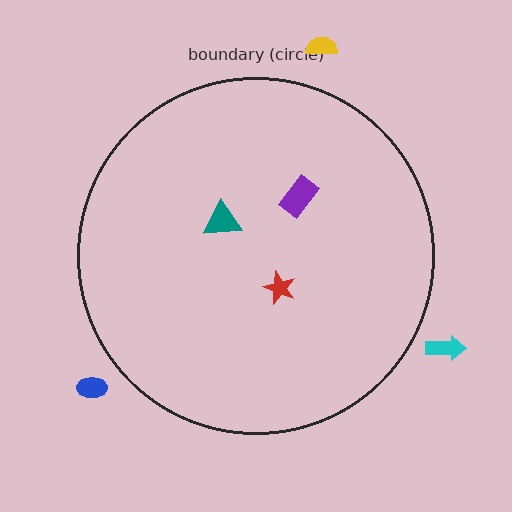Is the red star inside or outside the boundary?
Inside.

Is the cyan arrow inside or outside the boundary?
Outside.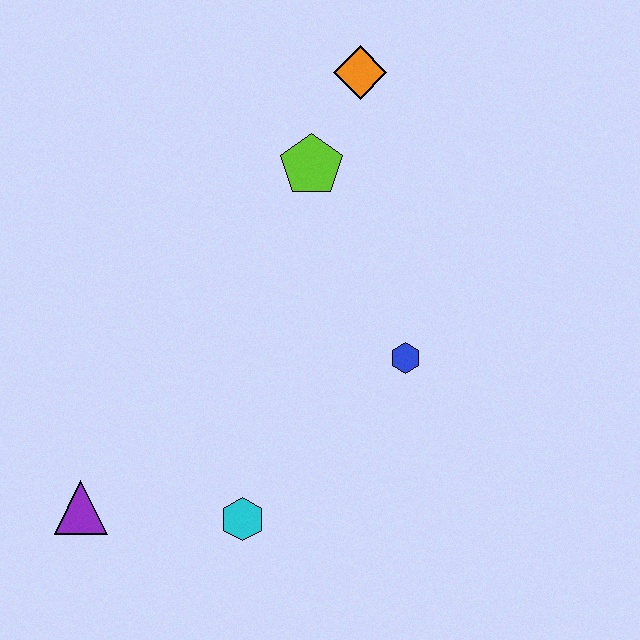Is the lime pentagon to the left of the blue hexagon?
Yes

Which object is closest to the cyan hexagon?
The purple triangle is closest to the cyan hexagon.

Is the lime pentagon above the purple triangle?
Yes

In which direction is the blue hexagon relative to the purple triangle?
The blue hexagon is to the right of the purple triangle.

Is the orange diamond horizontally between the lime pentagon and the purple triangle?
No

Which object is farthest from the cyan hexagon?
The orange diamond is farthest from the cyan hexagon.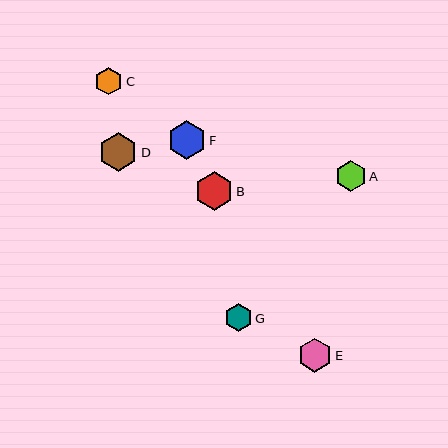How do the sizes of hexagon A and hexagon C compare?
Hexagon A and hexagon C are approximately the same size.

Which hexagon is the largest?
Hexagon D is the largest with a size of approximately 39 pixels.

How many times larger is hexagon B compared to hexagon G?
Hexagon B is approximately 1.4 times the size of hexagon G.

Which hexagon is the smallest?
Hexagon G is the smallest with a size of approximately 27 pixels.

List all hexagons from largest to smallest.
From largest to smallest: D, F, B, E, A, C, G.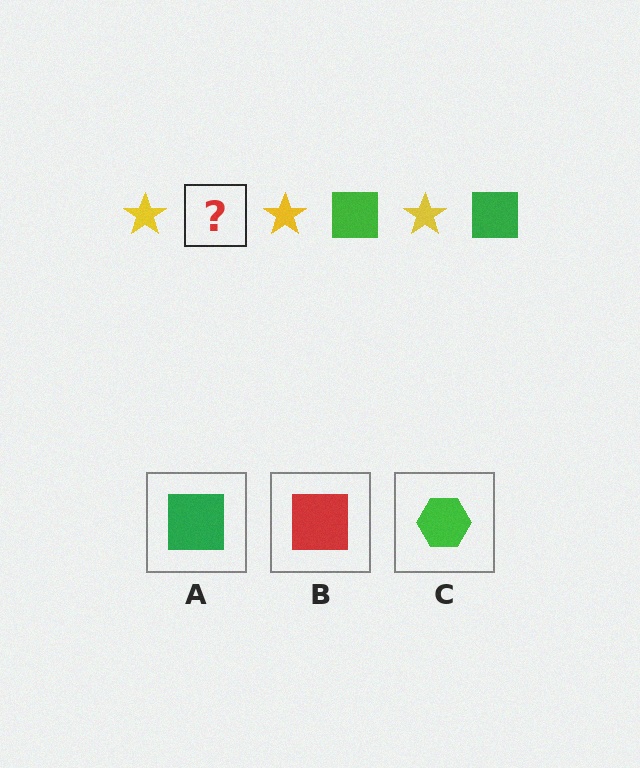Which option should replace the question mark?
Option A.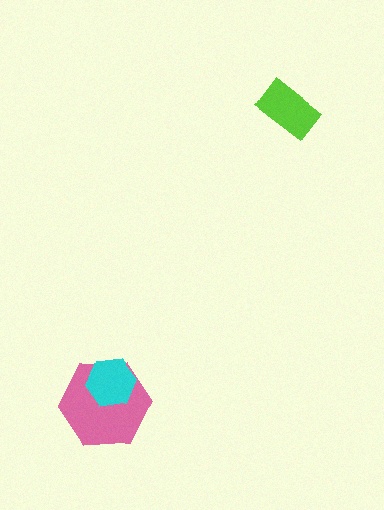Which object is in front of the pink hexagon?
The cyan hexagon is in front of the pink hexagon.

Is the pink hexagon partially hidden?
Yes, it is partially covered by another shape.